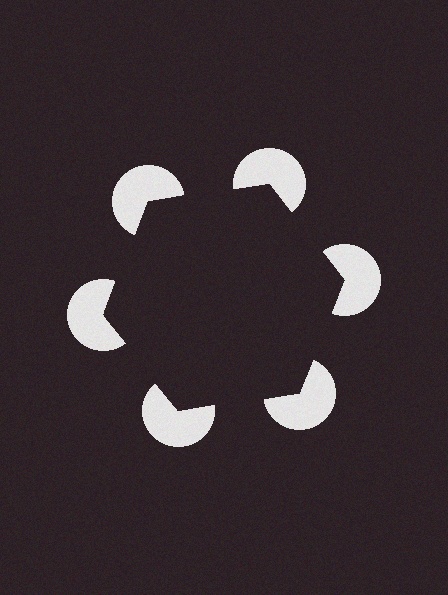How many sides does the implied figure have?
6 sides.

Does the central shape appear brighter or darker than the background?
It typically appears slightly darker than the background, even though no actual brightness change is drawn.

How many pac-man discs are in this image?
There are 6 — one at each vertex of the illusory hexagon.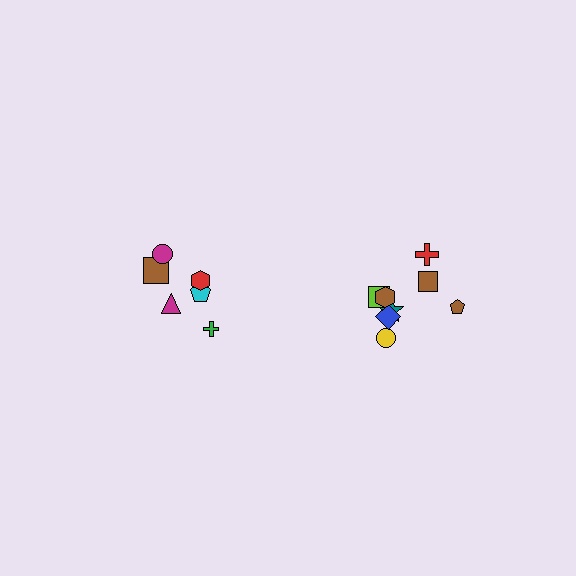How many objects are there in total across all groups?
There are 14 objects.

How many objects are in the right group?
There are 8 objects.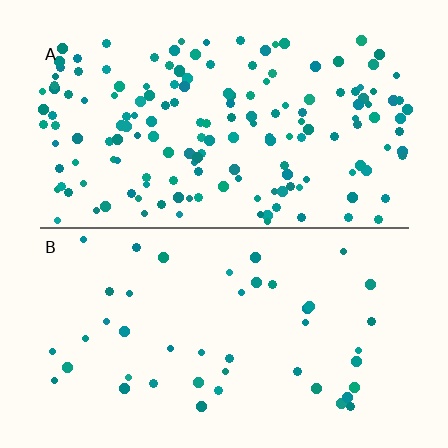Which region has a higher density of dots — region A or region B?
A (the top).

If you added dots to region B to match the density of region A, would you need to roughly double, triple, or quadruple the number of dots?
Approximately quadruple.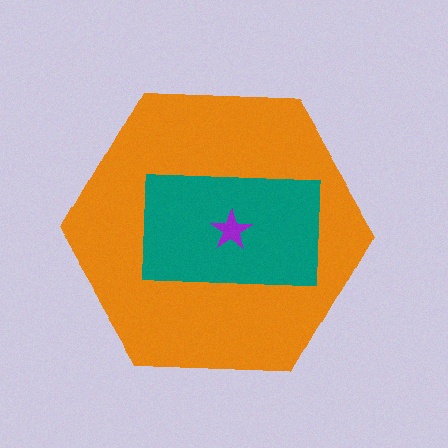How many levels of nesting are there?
3.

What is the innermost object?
The purple star.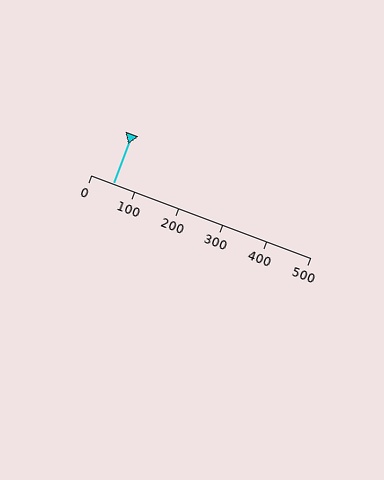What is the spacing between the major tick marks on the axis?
The major ticks are spaced 100 apart.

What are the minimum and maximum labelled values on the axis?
The axis runs from 0 to 500.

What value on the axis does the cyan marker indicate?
The marker indicates approximately 50.